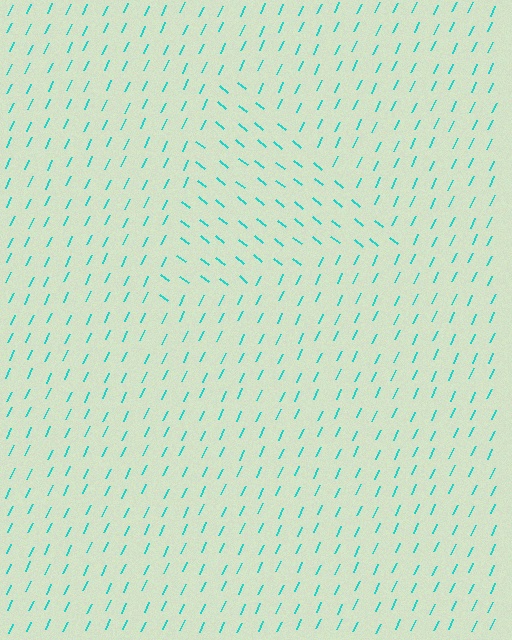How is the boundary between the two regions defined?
The boundary is defined purely by a change in line orientation (approximately 77 degrees difference). All lines are the same color and thickness.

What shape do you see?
I see a triangle.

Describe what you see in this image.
The image is filled with small cyan line segments. A triangle region in the image has lines oriented differently from the surrounding lines, creating a visible texture boundary.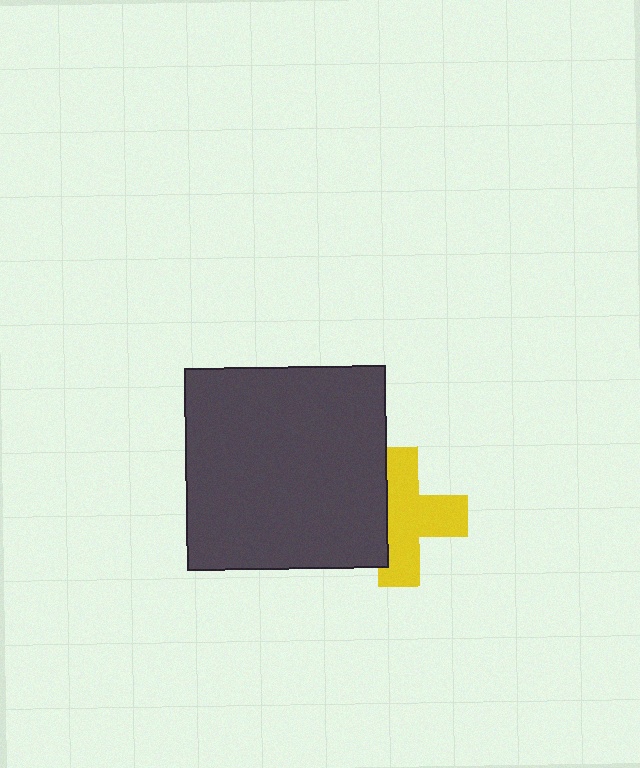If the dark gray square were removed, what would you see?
You would see the complete yellow cross.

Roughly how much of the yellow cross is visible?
Most of it is visible (roughly 67%).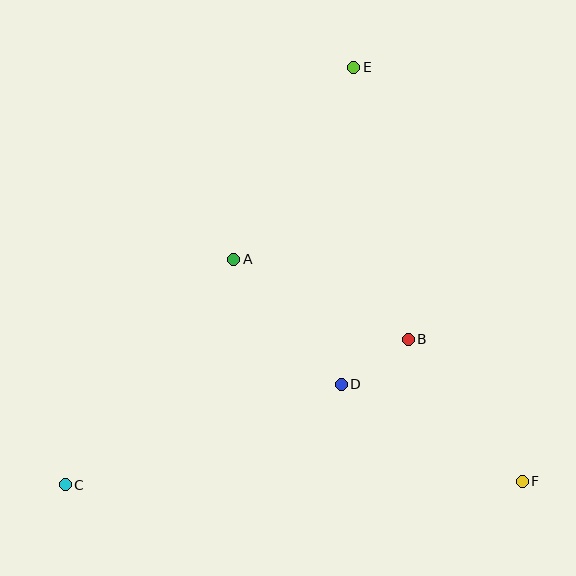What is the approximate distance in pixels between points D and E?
The distance between D and E is approximately 317 pixels.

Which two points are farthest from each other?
Points C and E are farthest from each other.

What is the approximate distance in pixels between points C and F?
The distance between C and F is approximately 457 pixels.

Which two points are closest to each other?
Points B and D are closest to each other.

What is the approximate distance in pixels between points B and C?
The distance between B and C is approximately 373 pixels.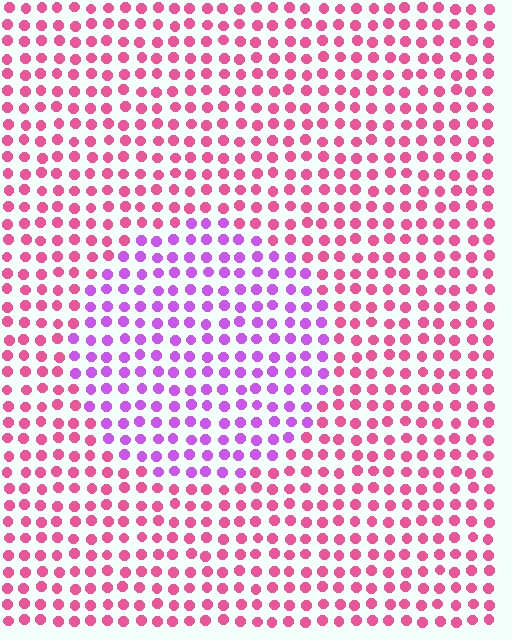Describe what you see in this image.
The image is filled with small pink elements in a uniform arrangement. A circle-shaped region is visible where the elements are tinted to a slightly different hue, forming a subtle color boundary.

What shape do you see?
I see a circle.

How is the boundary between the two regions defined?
The boundary is defined purely by a slight shift in hue (about 46 degrees). Spacing, size, and orientation are identical on both sides.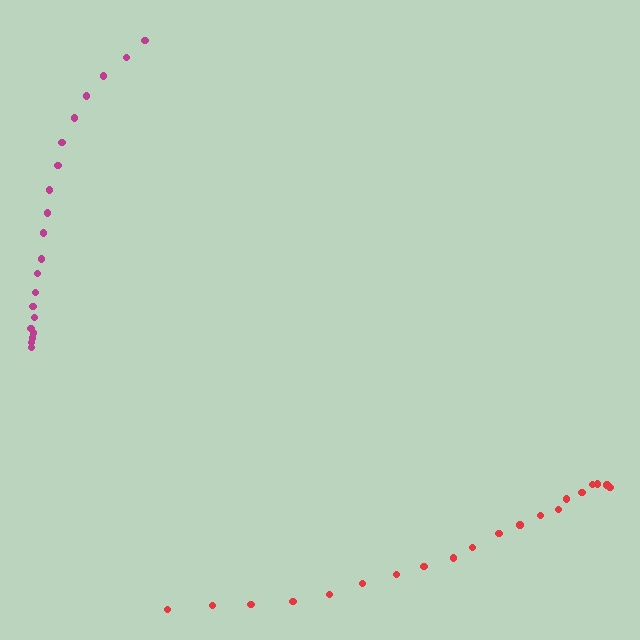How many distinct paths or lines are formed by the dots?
There are 2 distinct paths.